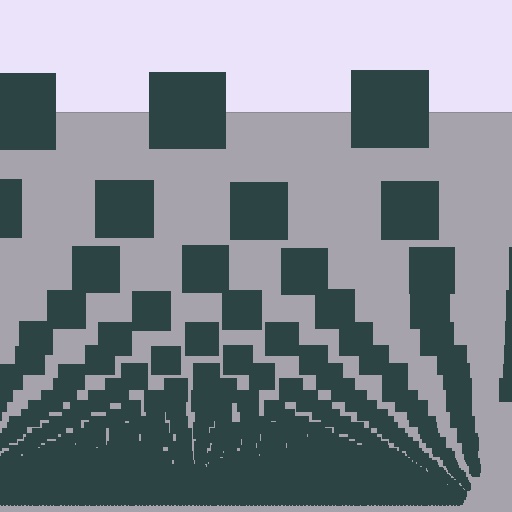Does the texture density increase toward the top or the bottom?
Density increases toward the bottom.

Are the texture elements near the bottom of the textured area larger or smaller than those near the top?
Smaller. The gradient is inverted — elements near the bottom are smaller and denser.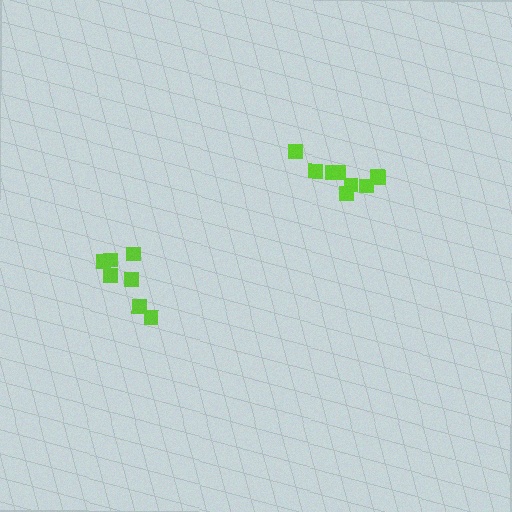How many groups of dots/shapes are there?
There are 2 groups.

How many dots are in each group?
Group 1: 7 dots, Group 2: 9 dots (16 total).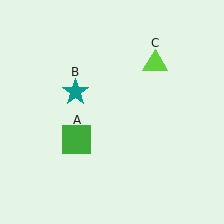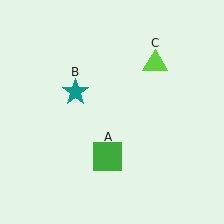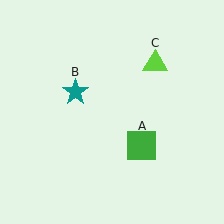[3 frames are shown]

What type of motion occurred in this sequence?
The green square (object A) rotated counterclockwise around the center of the scene.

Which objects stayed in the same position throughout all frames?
Teal star (object B) and lime triangle (object C) remained stationary.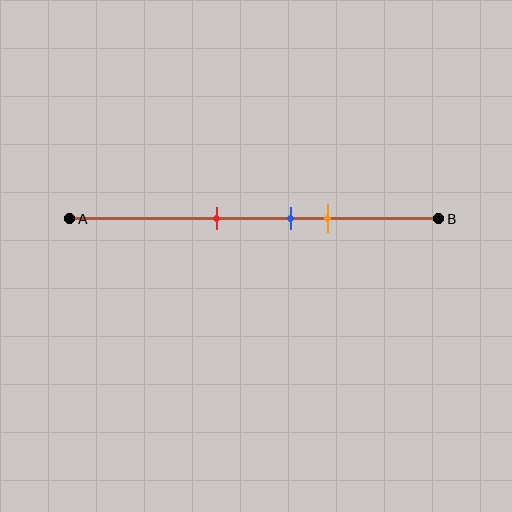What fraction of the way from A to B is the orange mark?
The orange mark is approximately 70% (0.7) of the way from A to B.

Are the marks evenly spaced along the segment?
Yes, the marks are approximately evenly spaced.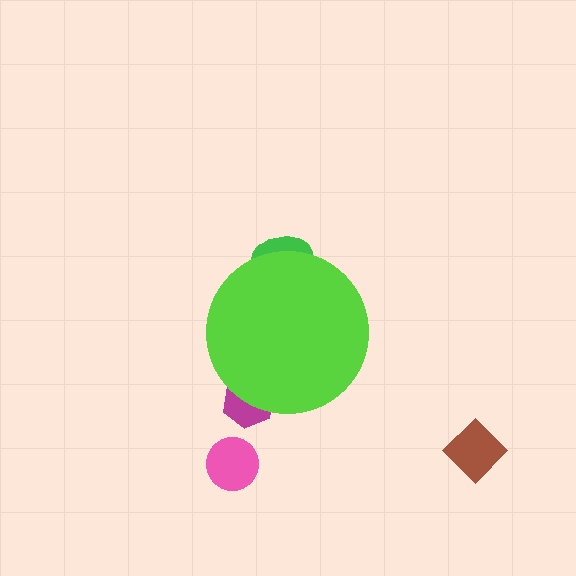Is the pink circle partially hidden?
No, the pink circle is fully visible.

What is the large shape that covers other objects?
A lime circle.